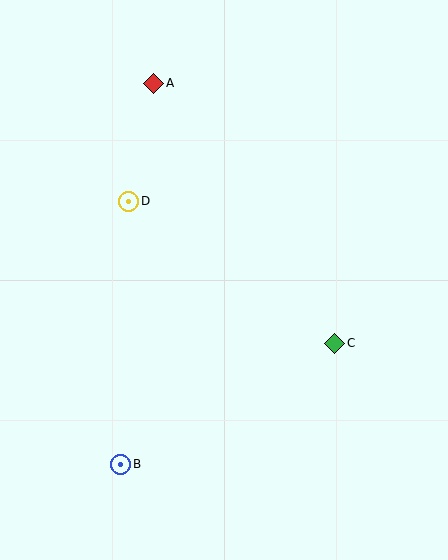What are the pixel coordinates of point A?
Point A is at (154, 83).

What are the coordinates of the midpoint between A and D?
The midpoint between A and D is at (141, 142).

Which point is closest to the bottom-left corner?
Point B is closest to the bottom-left corner.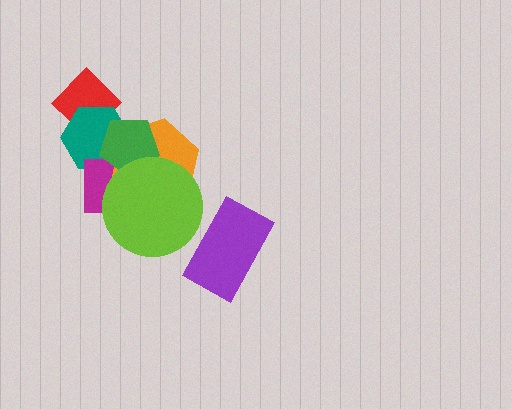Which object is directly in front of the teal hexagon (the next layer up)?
The magenta rectangle is directly in front of the teal hexagon.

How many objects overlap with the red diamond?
1 object overlaps with the red diamond.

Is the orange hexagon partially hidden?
Yes, it is partially covered by another shape.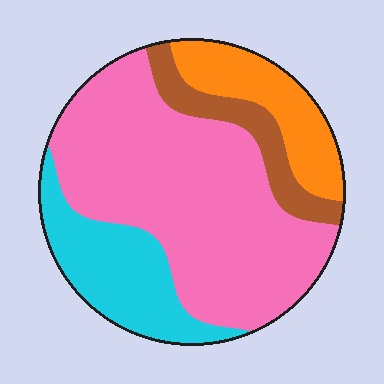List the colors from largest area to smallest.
From largest to smallest: pink, cyan, orange, brown.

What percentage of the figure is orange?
Orange covers around 15% of the figure.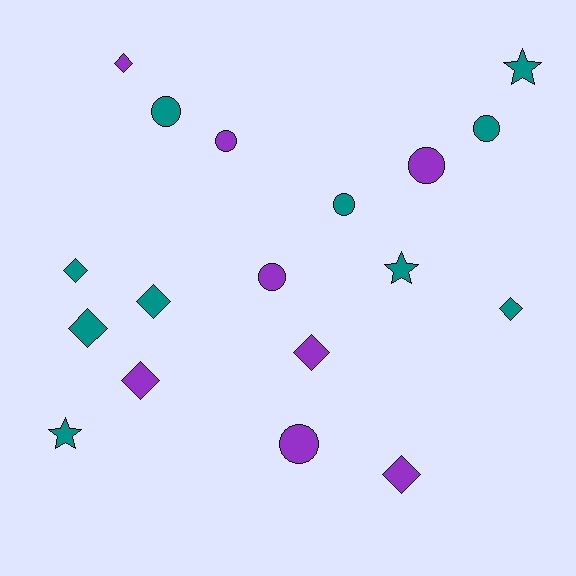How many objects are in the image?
There are 18 objects.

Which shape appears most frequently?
Diamond, with 8 objects.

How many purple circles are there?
There are 4 purple circles.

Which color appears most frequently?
Teal, with 10 objects.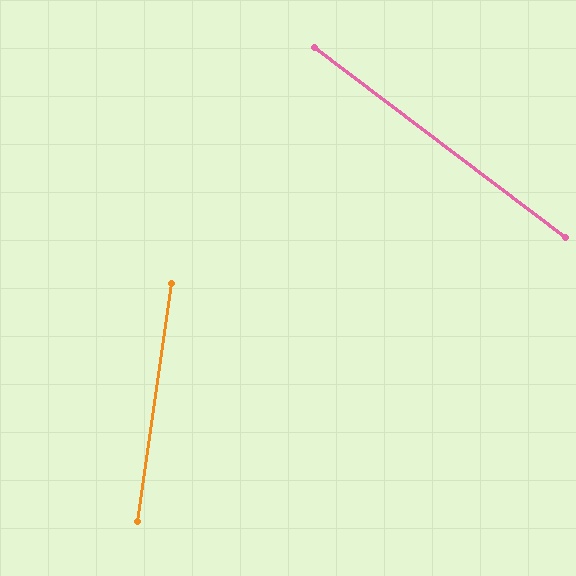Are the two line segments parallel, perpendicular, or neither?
Neither parallel nor perpendicular — they differ by about 61°.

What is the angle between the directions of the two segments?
Approximately 61 degrees.